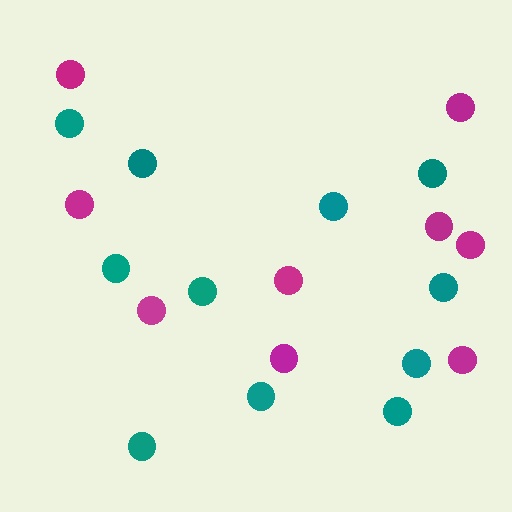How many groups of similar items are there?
There are 2 groups: one group of teal circles (11) and one group of magenta circles (9).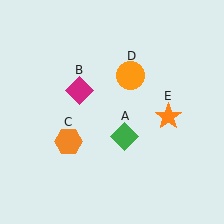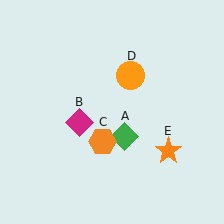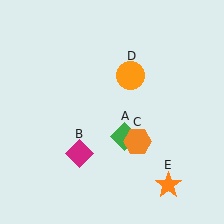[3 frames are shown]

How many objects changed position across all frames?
3 objects changed position: magenta diamond (object B), orange hexagon (object C), orange star (object E).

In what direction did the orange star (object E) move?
The orange star (object E) moved down.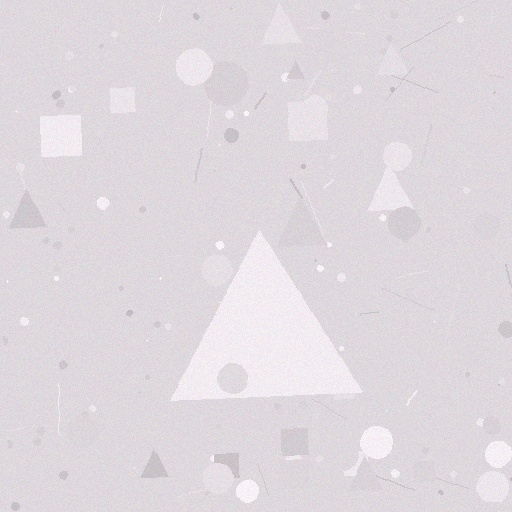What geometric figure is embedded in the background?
A triangle is embedded in the background.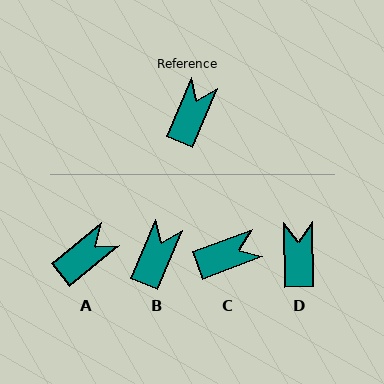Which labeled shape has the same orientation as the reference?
B.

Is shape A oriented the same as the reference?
No, it is off by about 28 degrees.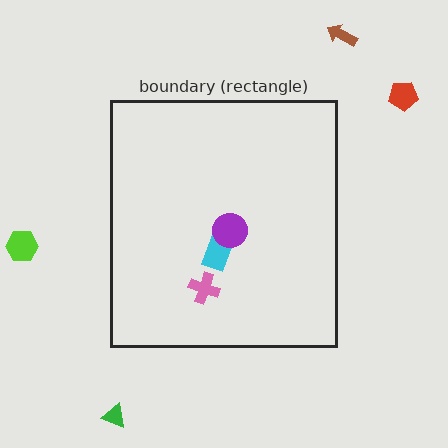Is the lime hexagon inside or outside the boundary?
Outside.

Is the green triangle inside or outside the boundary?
Outside.